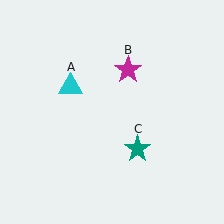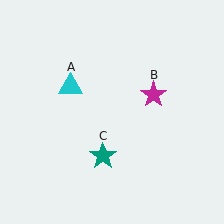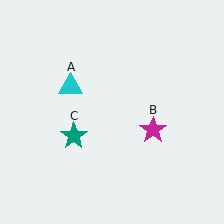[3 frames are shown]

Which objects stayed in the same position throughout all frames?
Cyan triangle (object A) remained stationary.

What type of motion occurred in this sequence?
The magenta star (object B), teal star (object C) rotated clockwise around the center of the scene.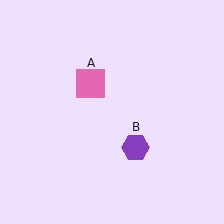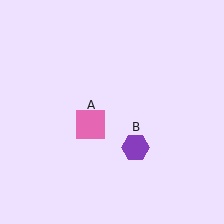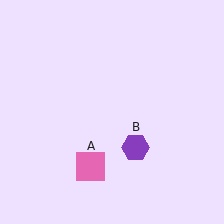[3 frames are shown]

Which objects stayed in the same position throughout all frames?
Purple hexagon (object B) remained stationary.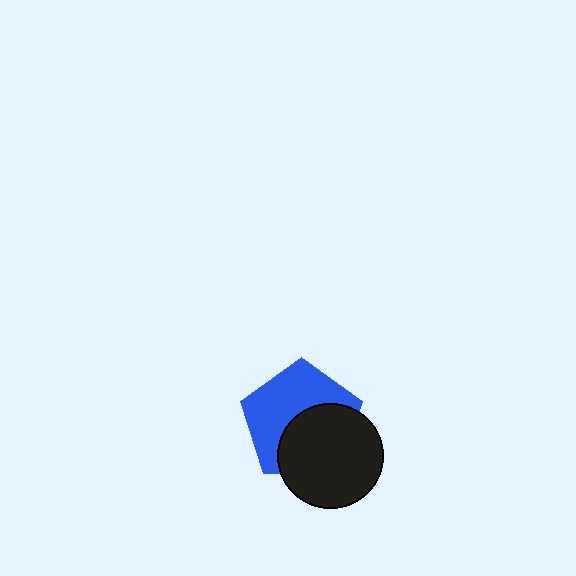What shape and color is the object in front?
The object in front is a black circle.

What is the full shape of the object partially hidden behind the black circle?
The partially hidden object is a blue pentagon.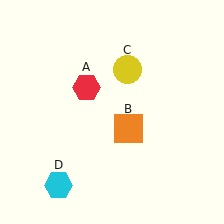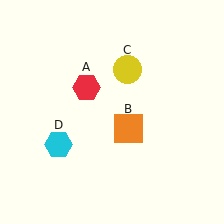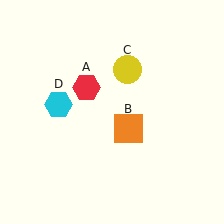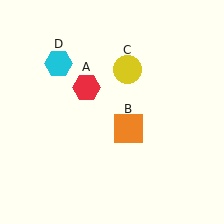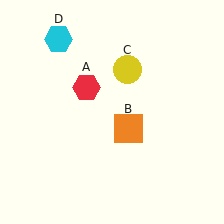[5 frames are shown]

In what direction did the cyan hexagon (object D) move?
The cyan hexagon (object D) moved up.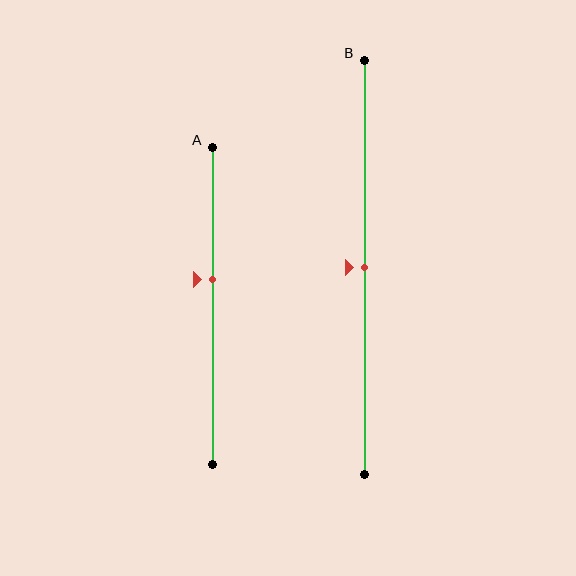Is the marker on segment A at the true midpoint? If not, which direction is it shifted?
No, the marker on segment A is shifted upward by about 8% of the segment length.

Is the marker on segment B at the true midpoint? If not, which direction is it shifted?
Yes, the marker on segment B is at the true midpoint.